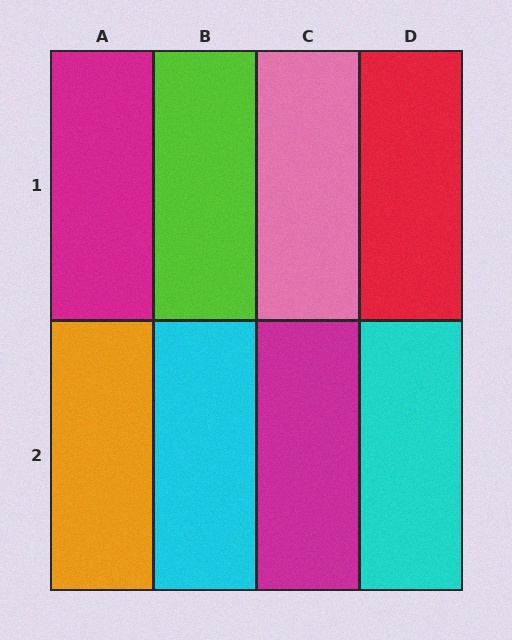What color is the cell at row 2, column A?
Orange.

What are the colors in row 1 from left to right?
Magenta, lime, pink, red.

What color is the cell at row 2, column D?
Cyan.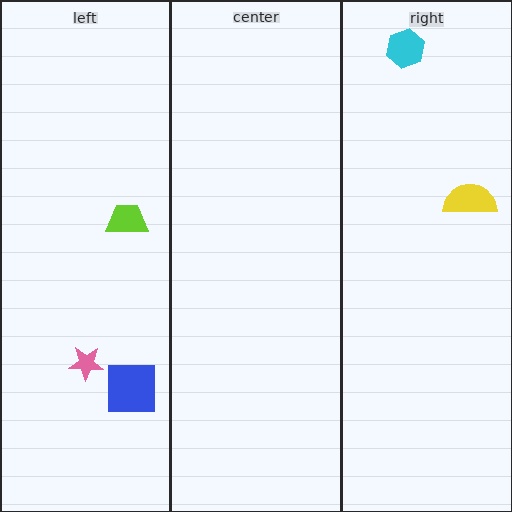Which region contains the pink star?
The left region.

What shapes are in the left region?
The pink star, the lime trapezoid, the blue square.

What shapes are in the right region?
The yellow semicircle, the cyan hexagon.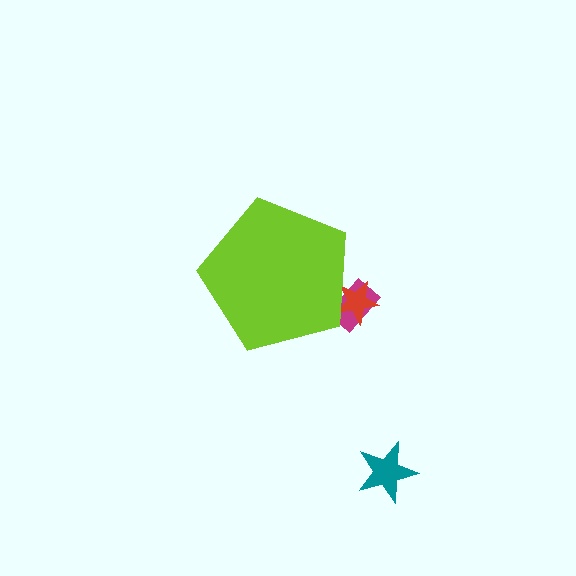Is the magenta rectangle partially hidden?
Yes, the magenta rectangle is partially hidden behind the lime pentagon.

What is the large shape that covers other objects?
A lime pentagon.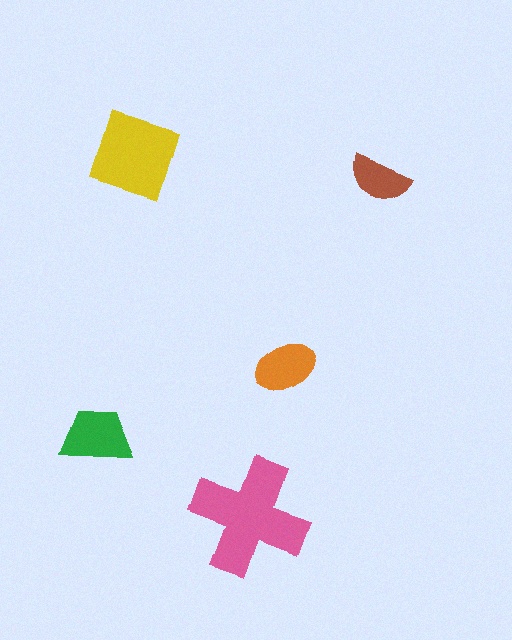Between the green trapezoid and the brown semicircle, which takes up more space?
The green trapezoid.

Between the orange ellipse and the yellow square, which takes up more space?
The yellow square.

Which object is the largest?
The pink cross.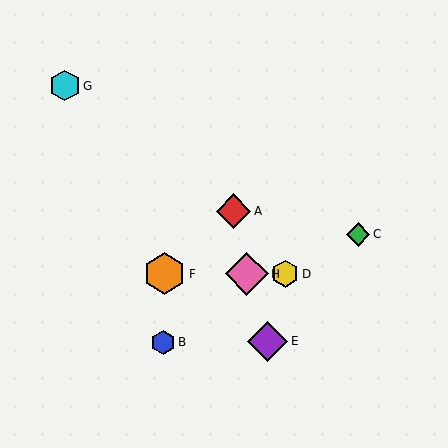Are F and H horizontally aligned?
Yes, both are at y≈274.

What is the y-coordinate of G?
Object G is at y≈86.